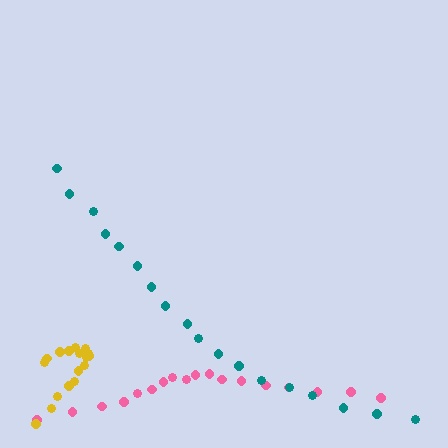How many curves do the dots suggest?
There are 3 distinct paths.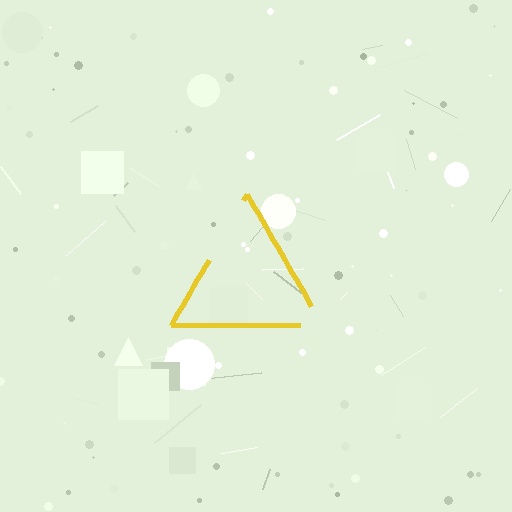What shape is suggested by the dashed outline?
The dashed outline suggests a triangle.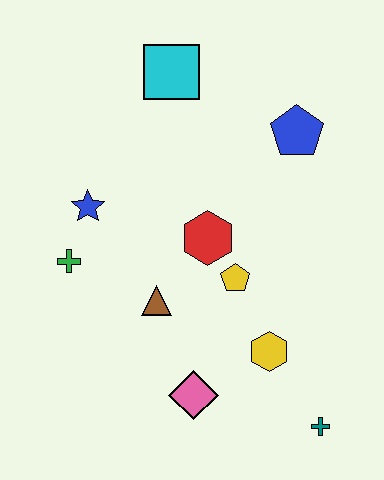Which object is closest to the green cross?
The blue star is closest to the green cross.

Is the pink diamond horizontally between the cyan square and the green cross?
No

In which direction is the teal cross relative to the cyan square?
The teal cross is below the cyan square.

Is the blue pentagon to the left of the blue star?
No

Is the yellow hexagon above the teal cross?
Yes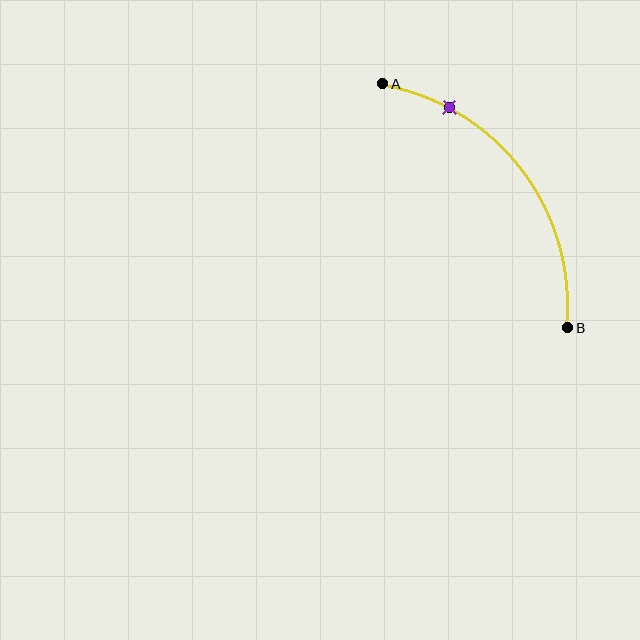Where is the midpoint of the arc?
The arc midpoint is the point on the curve farthest from the straight line joining A and B. It sits above and to the right of that line.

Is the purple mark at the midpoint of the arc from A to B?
No. The purple mark lies on the arc but is closer to endpoint A. The arc midpoint would be at the point on the curve equidistant along the arc from both A and B.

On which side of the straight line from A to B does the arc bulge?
The arc bulges above and to the right of the straight line connecting A and B.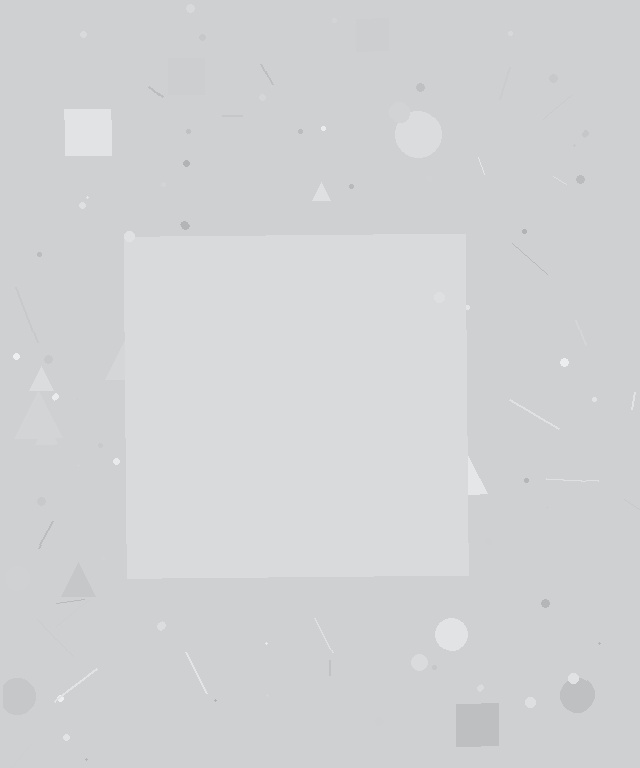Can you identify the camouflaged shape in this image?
The camouflaged shape is a square.